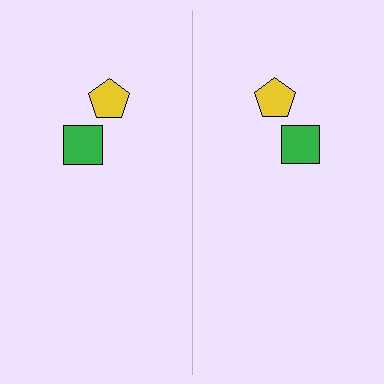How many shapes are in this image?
There are 4 shapes in this image.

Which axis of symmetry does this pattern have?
The pattern has a vertical axis of symmetry running through the center of the image.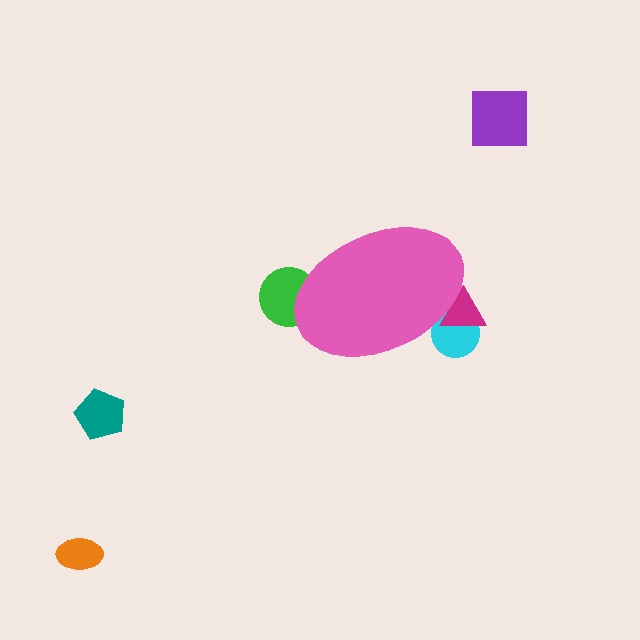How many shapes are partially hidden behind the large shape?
3 shapes are partially hidden.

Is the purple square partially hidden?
No, the purple square is fully visible.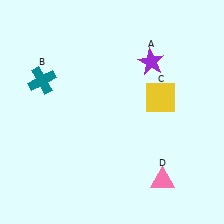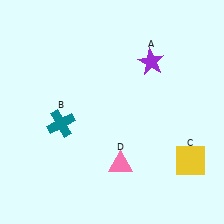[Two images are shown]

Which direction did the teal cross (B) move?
The teal cross (B) moved down.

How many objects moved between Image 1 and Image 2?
3 objects moved between the two images.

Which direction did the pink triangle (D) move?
The pink triangle (D) moved left.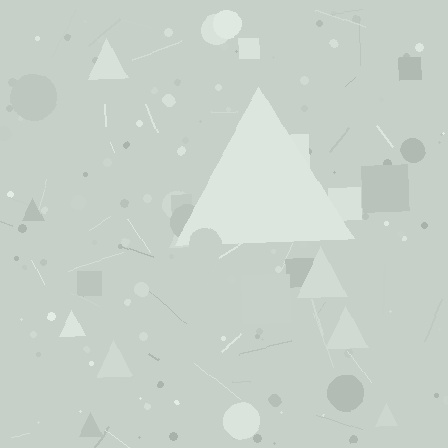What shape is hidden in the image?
A triangle is hidden in the image.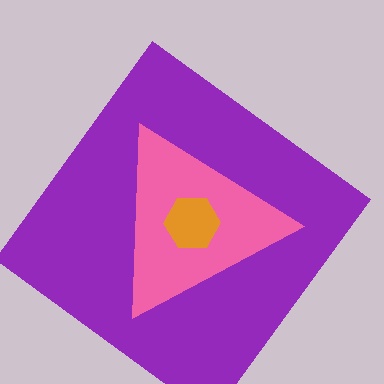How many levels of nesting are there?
3.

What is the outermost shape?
The purple diamond.